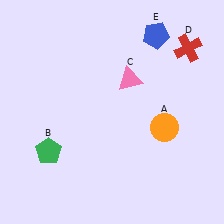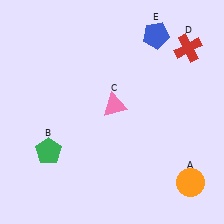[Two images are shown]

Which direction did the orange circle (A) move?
The orange circle (A) moved down.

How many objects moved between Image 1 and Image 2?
2 objects moved between the two images.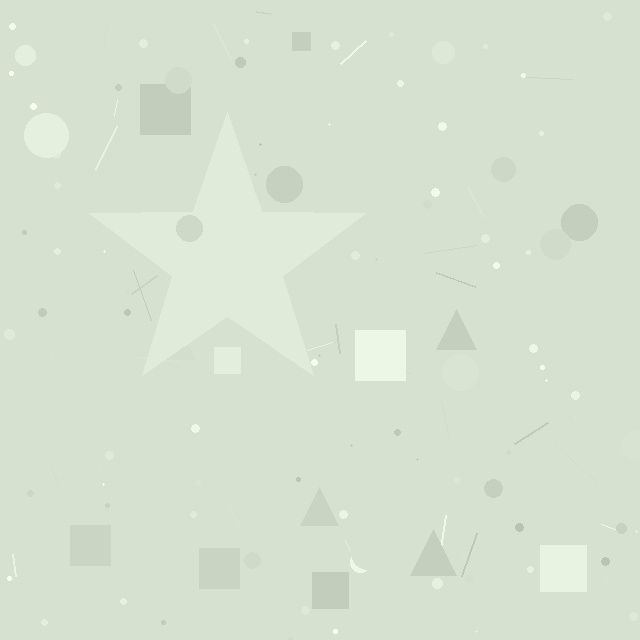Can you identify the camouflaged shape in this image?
The camouflaged shape is a star.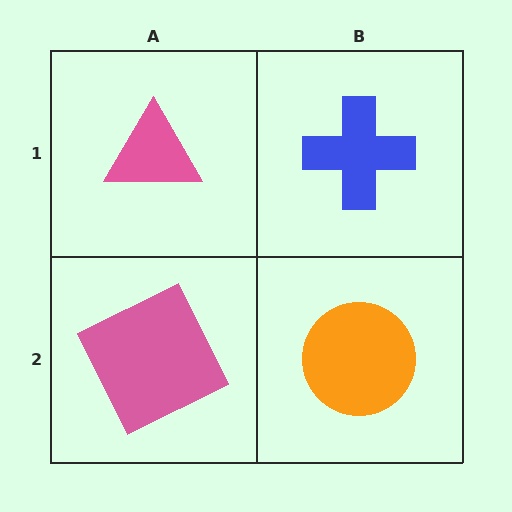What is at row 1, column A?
A pink triangle.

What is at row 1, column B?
A blue cross.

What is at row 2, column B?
An orange circle.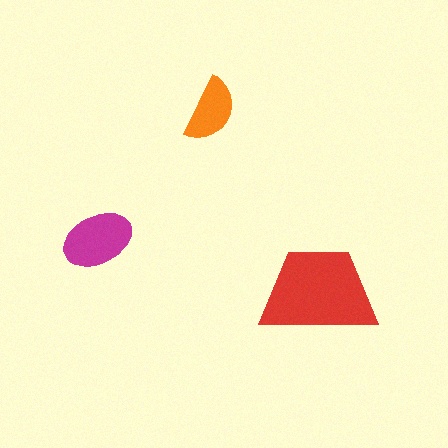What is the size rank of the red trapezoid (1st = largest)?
1st.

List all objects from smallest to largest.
The orange semicircle, the magenta ellipse, the red trapezoid.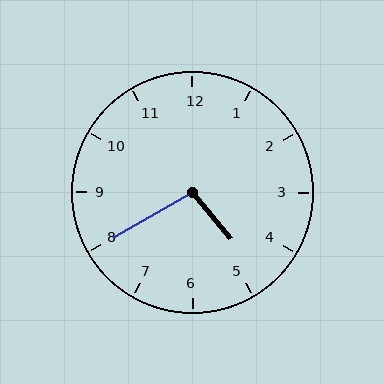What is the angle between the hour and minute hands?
Approximately 100 degrees.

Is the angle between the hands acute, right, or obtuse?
It is obtuse.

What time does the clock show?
4:40.